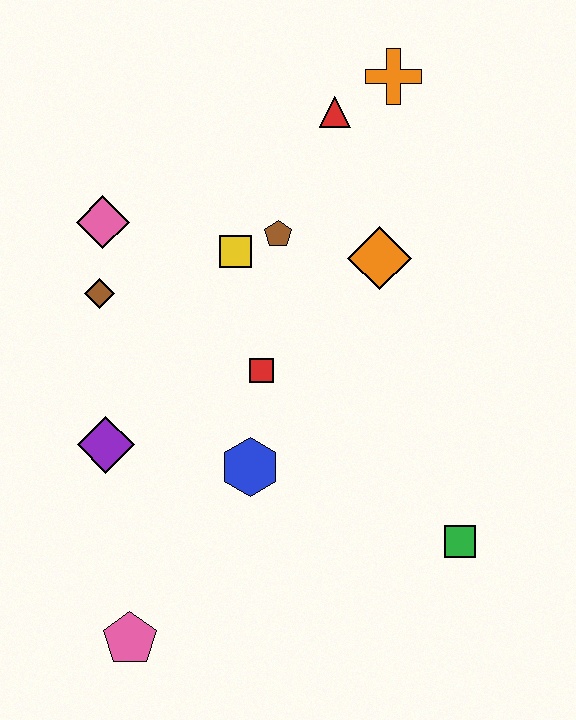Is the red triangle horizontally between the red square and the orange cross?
Yes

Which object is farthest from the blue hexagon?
The orange cross is farthest from the blue hexagon.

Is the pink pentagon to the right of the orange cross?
No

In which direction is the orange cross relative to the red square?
The orange cross is above the red square.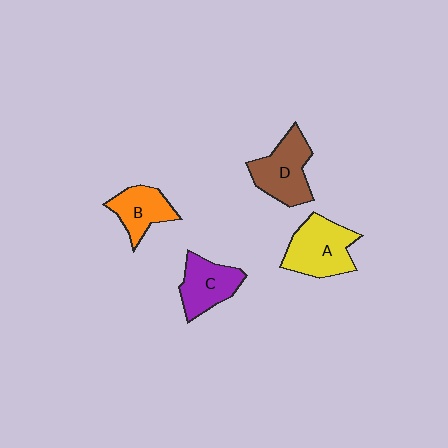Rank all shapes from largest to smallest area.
From largest to smallest: A (yellow), D (brown), C (purple), B (orange).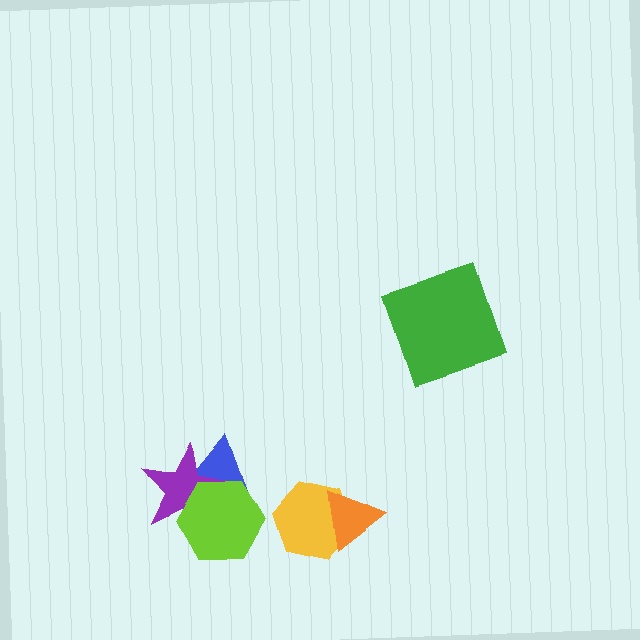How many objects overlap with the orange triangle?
1 object overlaps with the orange triangle.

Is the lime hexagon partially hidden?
No, no other shape covers it.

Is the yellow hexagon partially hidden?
Yes, it is partially covered by another shape.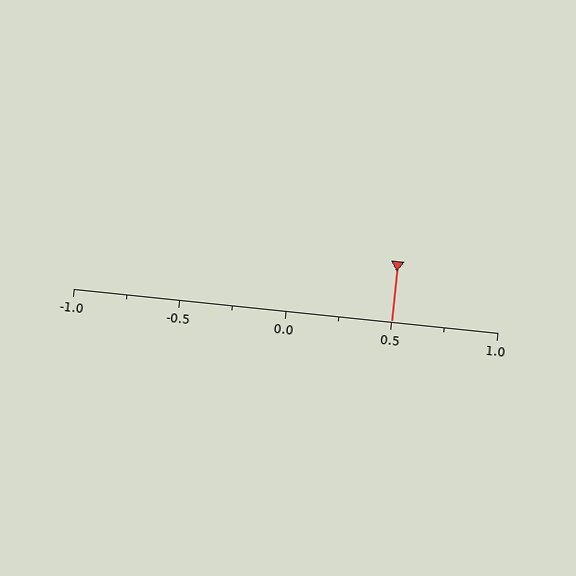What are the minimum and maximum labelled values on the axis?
The axis runs from -1.0 to 1.0.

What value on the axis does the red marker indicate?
The marker indicates approximately 0.5.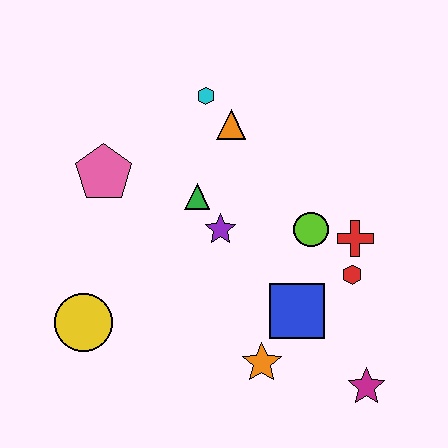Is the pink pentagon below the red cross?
No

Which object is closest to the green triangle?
The purple star is closest to the green triangle.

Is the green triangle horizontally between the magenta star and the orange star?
No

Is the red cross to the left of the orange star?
No